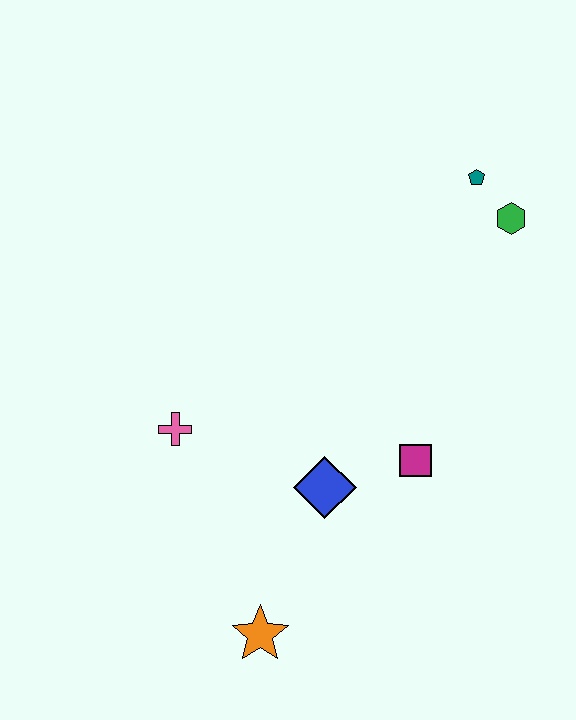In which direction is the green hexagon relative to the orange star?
The green hexagon is above the orange star.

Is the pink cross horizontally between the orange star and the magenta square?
No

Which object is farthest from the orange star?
The teal pentagon is farthest from the orange star.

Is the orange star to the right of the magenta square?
No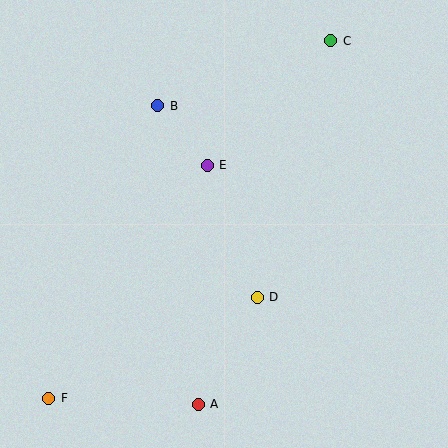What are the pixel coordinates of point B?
Point B is at (158, 106).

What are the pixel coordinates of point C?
Point C is at (331, 41).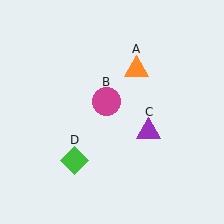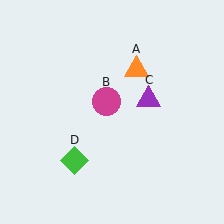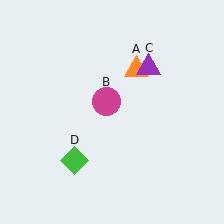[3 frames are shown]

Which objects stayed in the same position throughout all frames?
Orange triangle (object A) and magenta circle (object B) and green diamond (object D) remained stationary.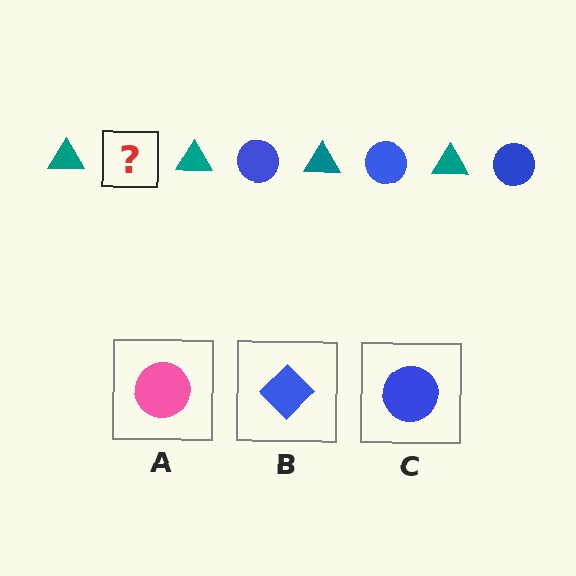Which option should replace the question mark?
Option C.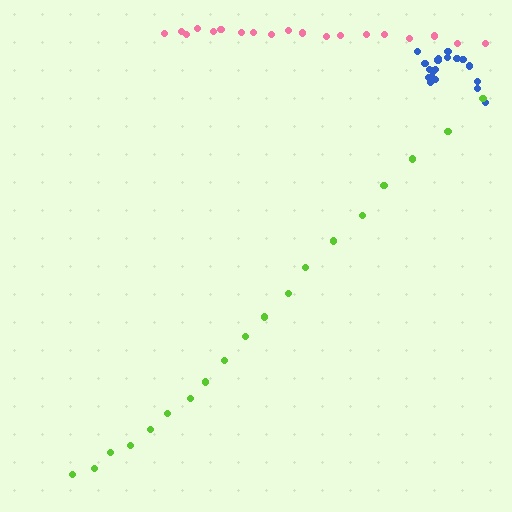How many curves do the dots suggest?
There are 3 distinct paths.